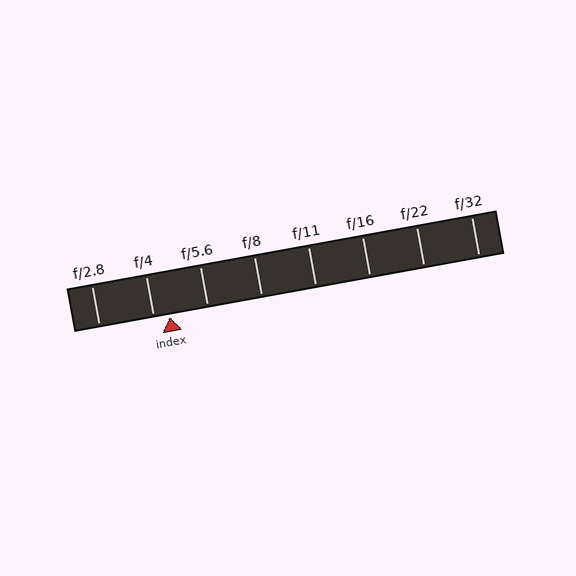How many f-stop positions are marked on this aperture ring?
There are 8 f-stop positions marked.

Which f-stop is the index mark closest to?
The index mark is closest to f/4.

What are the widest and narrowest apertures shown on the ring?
The widest aperture shown is f/2.8 and the narrowest is f/32.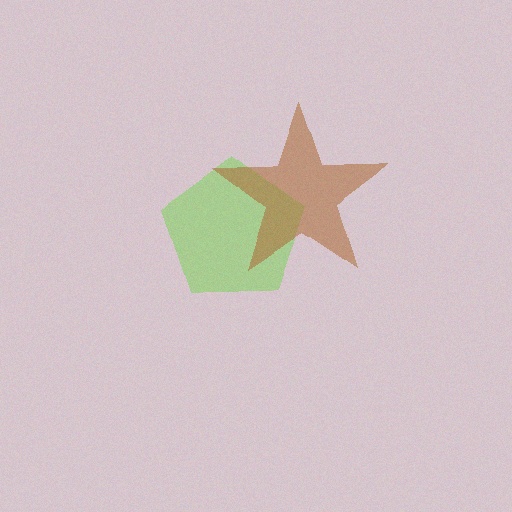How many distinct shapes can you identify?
There are 2 distinct shapes: a lime pentagon, a brown star.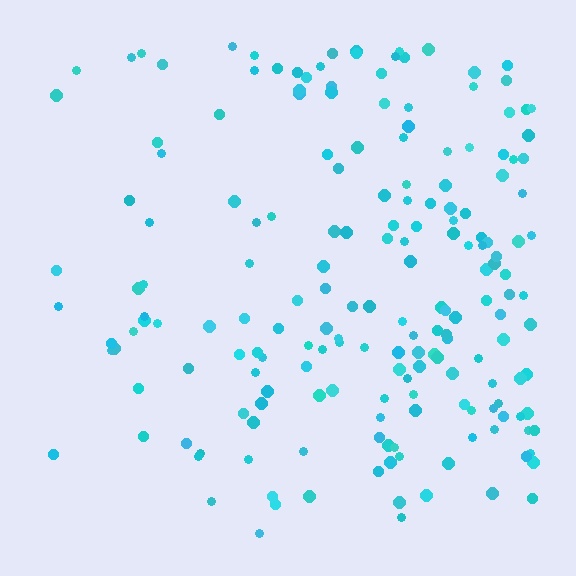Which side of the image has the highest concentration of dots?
The right.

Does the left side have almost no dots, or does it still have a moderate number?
Still a moderate number, just noticeably fewer than the right.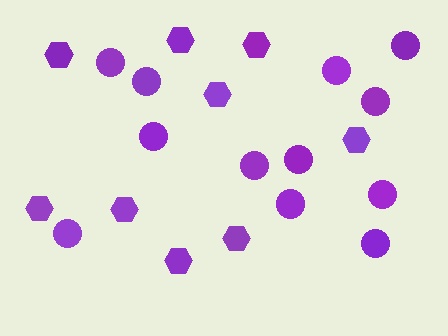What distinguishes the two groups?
There are 2 groups: one group of circles (12) and one group of hexagons (9).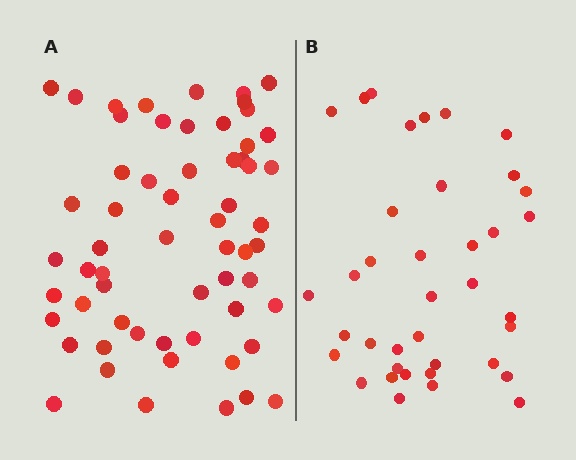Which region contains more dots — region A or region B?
Region A (the left region) has more dots.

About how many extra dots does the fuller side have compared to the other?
Region A has approximately 20 more dots than region B.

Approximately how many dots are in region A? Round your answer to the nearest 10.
About 60 dots.